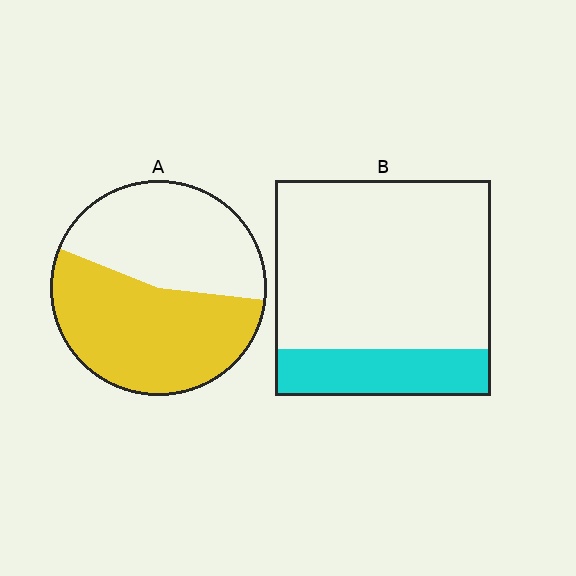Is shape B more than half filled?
No.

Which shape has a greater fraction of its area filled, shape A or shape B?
Shape A.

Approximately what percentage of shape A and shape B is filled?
A is approximately 55% and B is approximately 20%.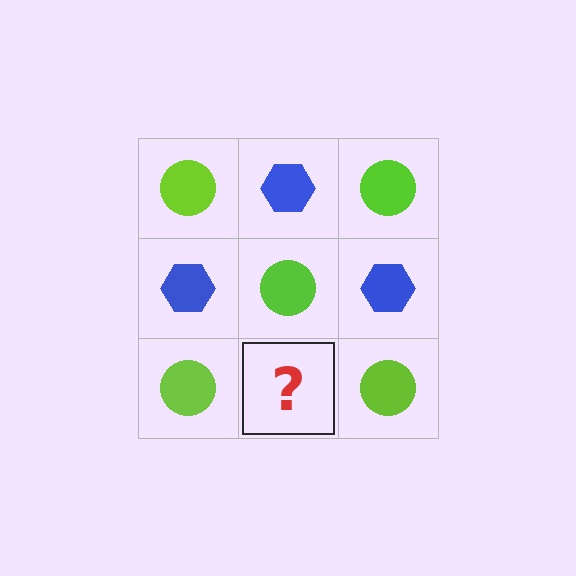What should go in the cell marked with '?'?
The missing cell should contain a blue hexagon.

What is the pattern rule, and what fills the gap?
The rule is that it alternates lime circle and blue hexagon in a checkerboard pattern. The gap should be filled with a blue hexagon.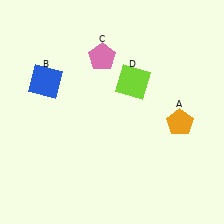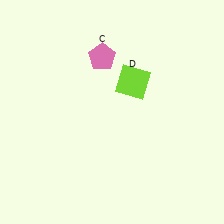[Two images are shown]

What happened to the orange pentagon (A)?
The orange pentagon (A) was removed in Image 2. It was in the bottom-right area of Image 1.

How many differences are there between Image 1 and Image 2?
There are 2 differences between the two images.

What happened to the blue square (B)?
The blue square (B) was removed in Image 2. It was in the top-left area of Image 1.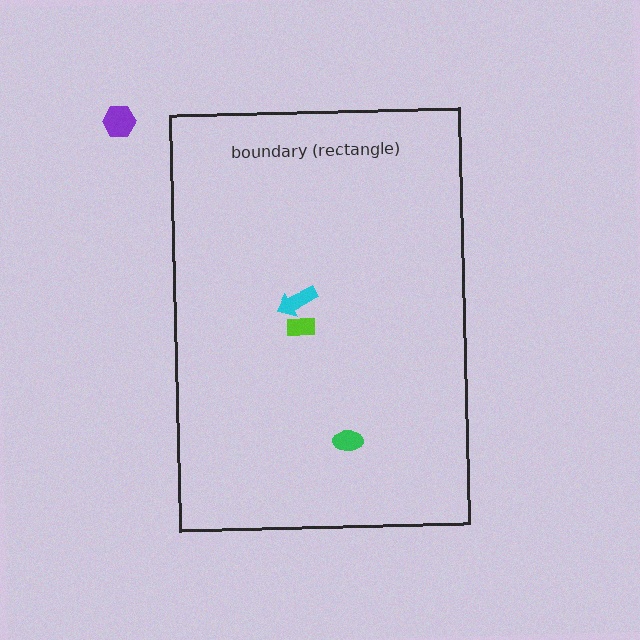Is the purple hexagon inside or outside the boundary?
Outside.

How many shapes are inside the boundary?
3 inside, 1 outside.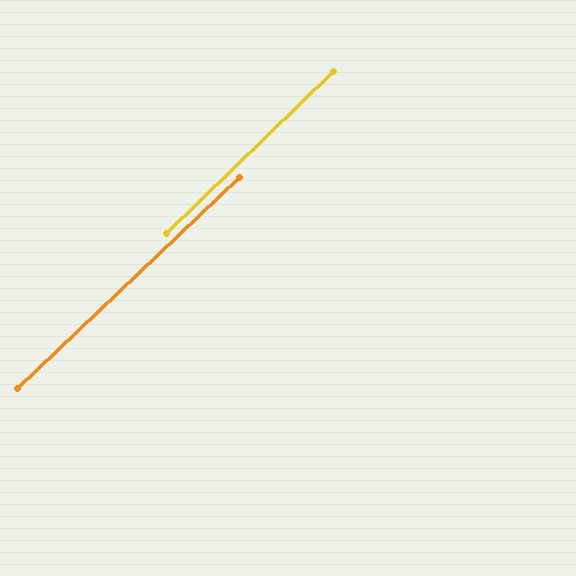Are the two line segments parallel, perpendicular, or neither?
Parallel — their directions differ by only 0.5°.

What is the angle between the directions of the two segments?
Approximately 1 degree.